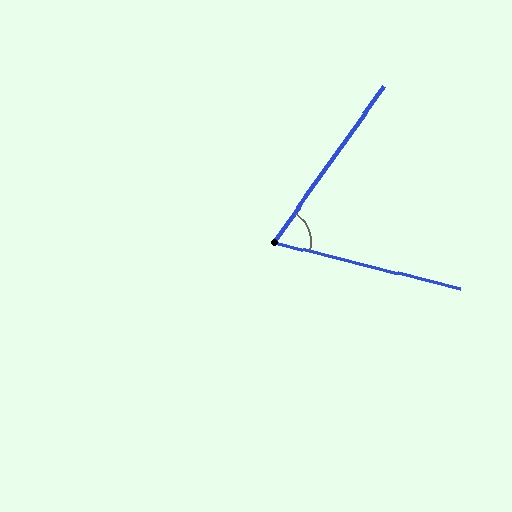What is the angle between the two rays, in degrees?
Approximately 68 degrees.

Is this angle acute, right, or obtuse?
It is acute.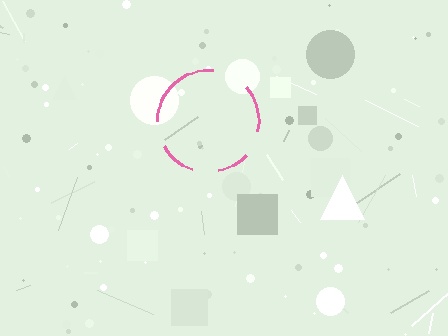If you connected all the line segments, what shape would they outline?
They would outline a circle.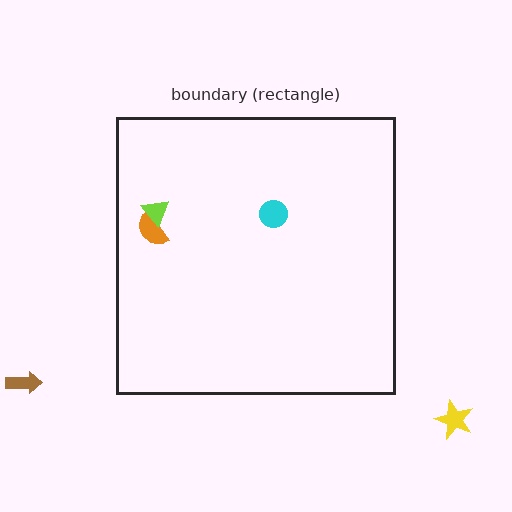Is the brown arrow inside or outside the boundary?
Outside.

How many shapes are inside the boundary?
3 inside, 2 outside.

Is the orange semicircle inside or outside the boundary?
Inside.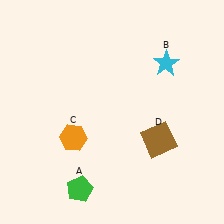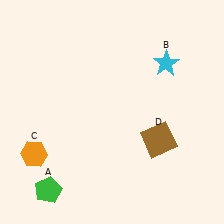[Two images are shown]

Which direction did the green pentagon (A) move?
The green pentagon (A) moved left.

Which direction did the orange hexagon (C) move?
The orange hexagon (C) moved left.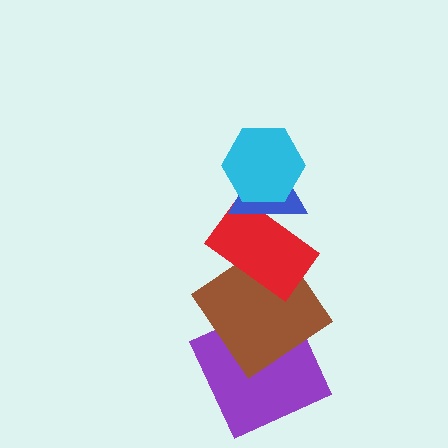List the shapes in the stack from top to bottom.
From top to bottom: the cyan hexagon, the blue triangle, the red rectangle, the brown diamond, the purple square.